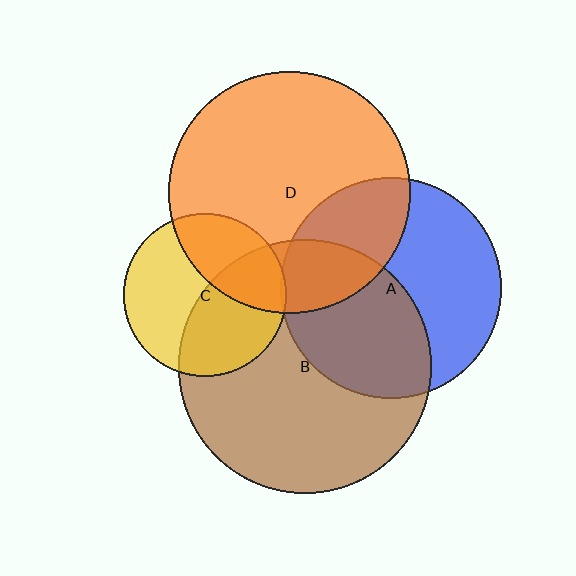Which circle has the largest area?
Circle B (brown).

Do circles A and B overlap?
Yes.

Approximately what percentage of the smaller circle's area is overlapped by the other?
Approximately 45%.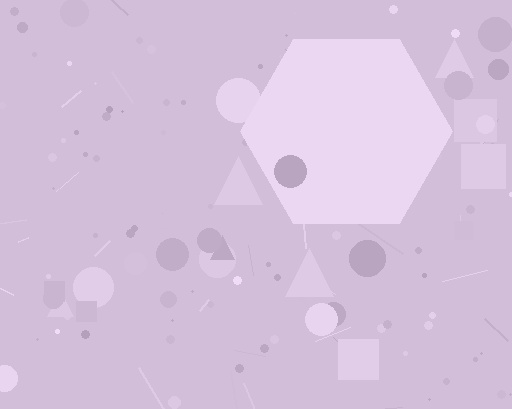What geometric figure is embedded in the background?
A hexagon is embedded in the background.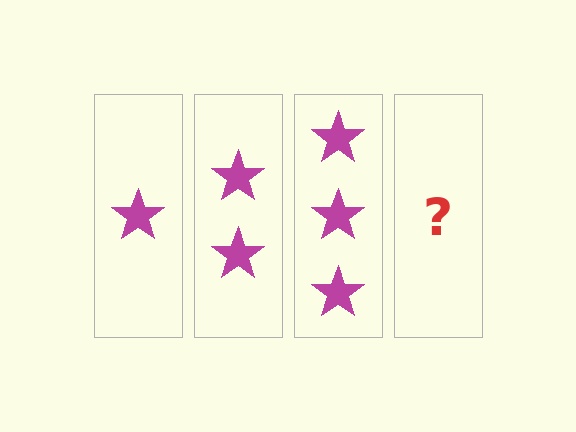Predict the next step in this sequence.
The next step is 4 stars.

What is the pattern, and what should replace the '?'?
The pattern is that each step adds one more star. The '?' should be 4 stars.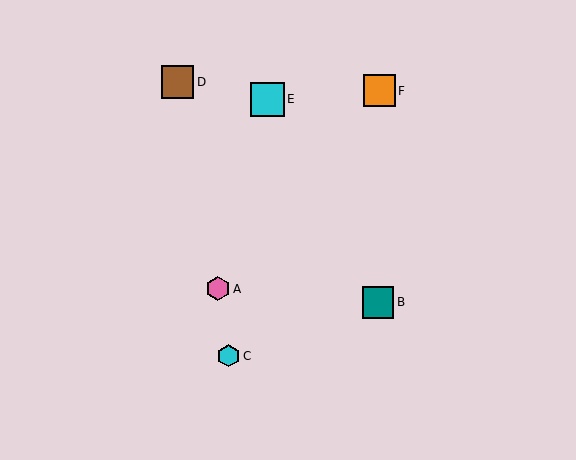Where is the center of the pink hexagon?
The center of the pink hexagon is at (218, 289).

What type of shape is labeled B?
Shape B is a teal square.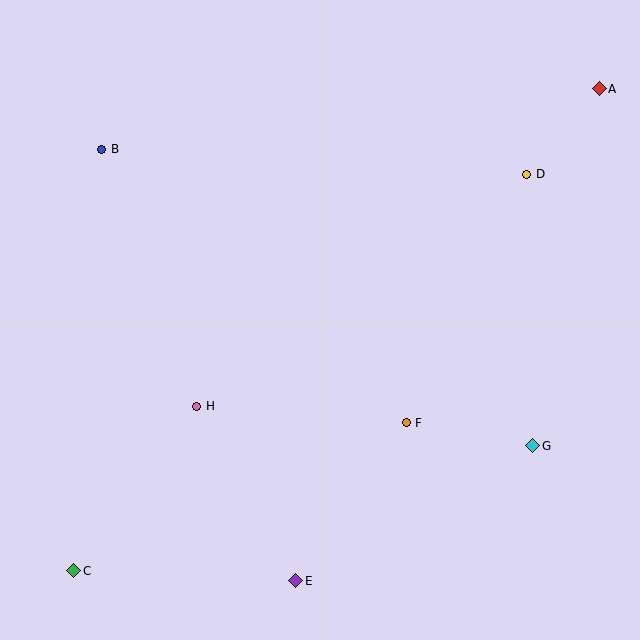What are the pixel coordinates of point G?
Point G is at (533, 446).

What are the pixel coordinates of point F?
Point F is at (406, 423).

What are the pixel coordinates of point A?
Point A is at (599, 89).